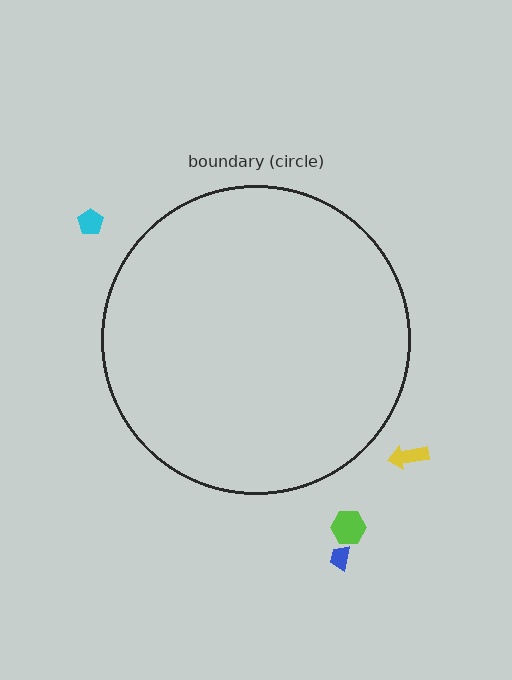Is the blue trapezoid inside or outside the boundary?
Outside.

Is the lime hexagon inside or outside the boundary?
Outside.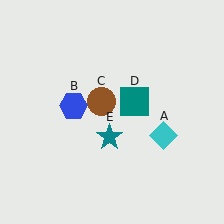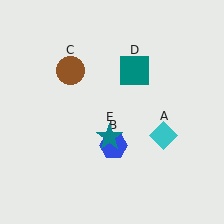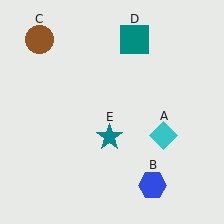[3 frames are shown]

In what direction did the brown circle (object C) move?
The brown circle (object C) moved up and to the left.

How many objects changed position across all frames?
3 objects changed position: blue hexagon (object B), brown circle (object C), teal square (object D).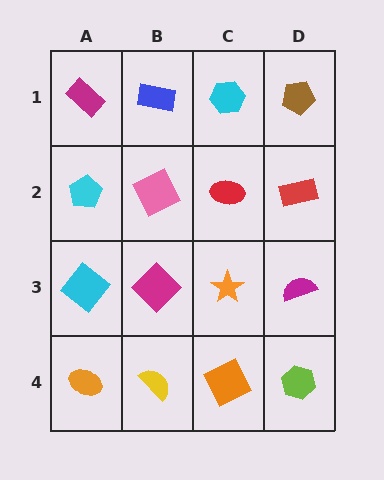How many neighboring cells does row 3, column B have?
4.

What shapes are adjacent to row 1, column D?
A red rectangle (row 2, column D), a cyan hexagon (row 1, column C).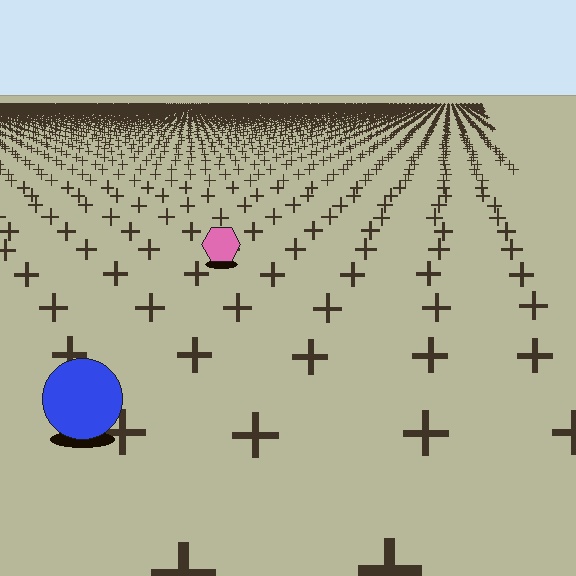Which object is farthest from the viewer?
The pink hexagon is farthest from the viewer. It appears smaller and the ground texture around it is denser.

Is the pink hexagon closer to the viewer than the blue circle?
No. The blue circle is closer — you can tell from the texture gradient: the ground texture is coarser near it.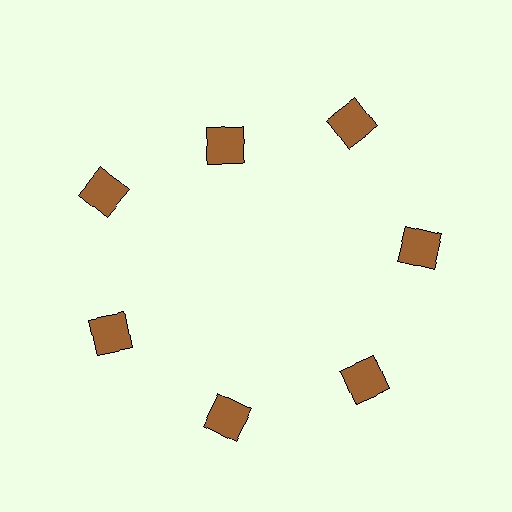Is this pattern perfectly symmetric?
No. The 7 brown squares are arranged in a ring, but one element near the 12 o'clock position is pulled inward toward the center, breaking the 7-fold rotational symmetry.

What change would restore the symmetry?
The symmetry would be restored by moving it outward, back onto the ring so that all 7 squares sit at equal angles and equal distance from the center.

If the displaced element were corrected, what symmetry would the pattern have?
It would have 7-fold rotational symmetry — the pattern would map onto itself every 51 degrees.